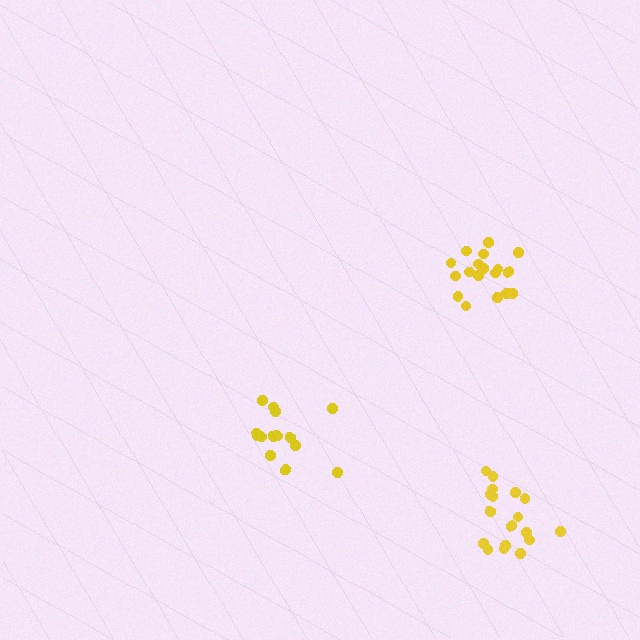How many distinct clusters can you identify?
There are 3 distinct clusters.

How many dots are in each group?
Group 1: 18 dots, Group 2: 18 dots, Group 3: 14 dots (50 total).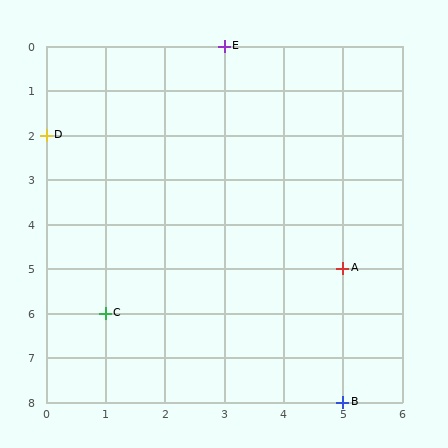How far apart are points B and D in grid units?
Points B and D are 5 columns and 6 rows apart (about 7.8 grid units diagonally).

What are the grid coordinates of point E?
Point E is at grid coordinates (3, 0).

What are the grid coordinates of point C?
Point C is at grid coordinates (1, 6).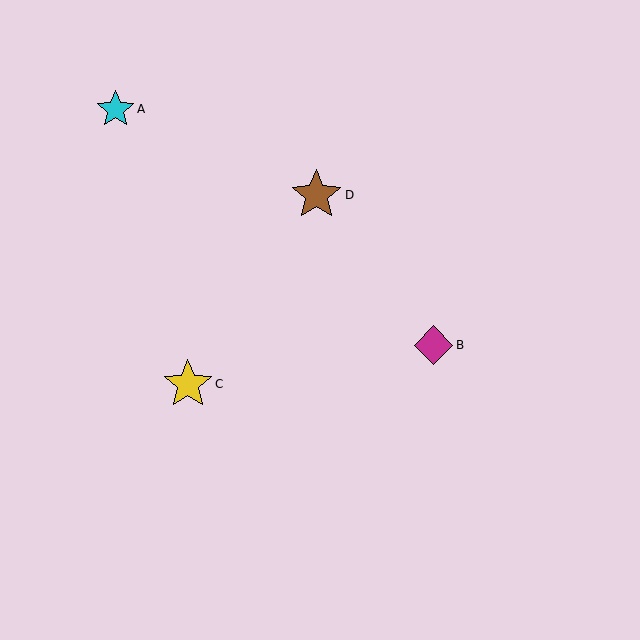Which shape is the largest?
The brown star (labeled D) is the largest.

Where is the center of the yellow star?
The center of the yellow star is at (188, 384).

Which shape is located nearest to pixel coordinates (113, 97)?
The cyan star (labeled A) at (115, 109) is nearest to that location.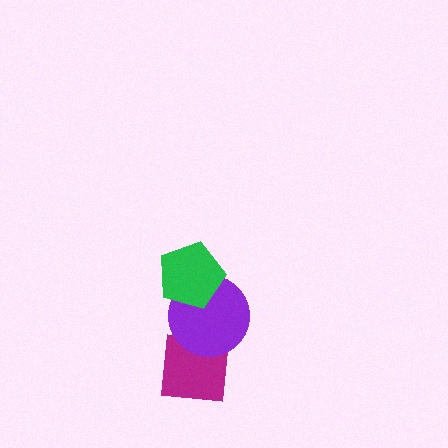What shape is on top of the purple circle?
The green pentagon is on top of the purple circle.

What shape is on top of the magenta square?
The purple circle is on top of the magenta square.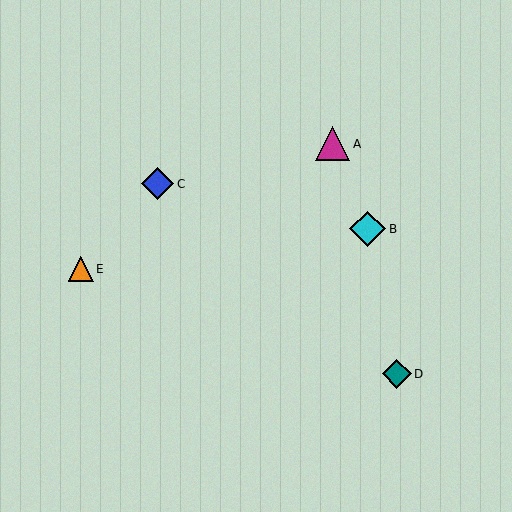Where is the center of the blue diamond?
The center of the blue diamond is at (158, 184).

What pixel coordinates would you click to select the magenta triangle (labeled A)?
Click at (332, 144) to select the magenta triangle A.